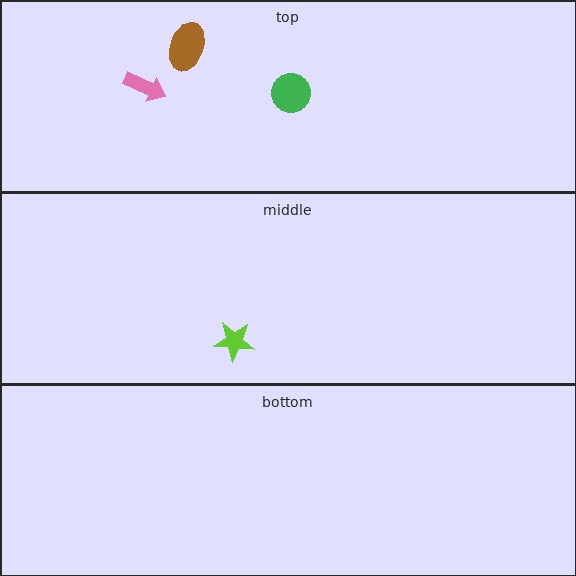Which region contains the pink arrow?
The top region.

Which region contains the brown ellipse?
The top region.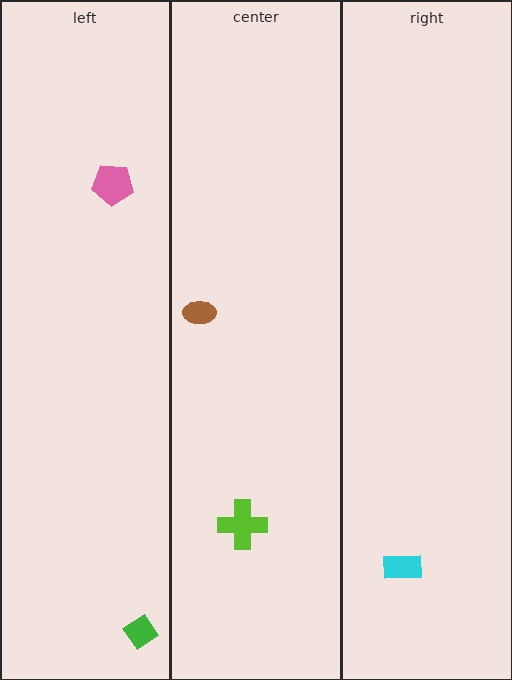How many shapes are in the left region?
2.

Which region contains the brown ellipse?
The center region.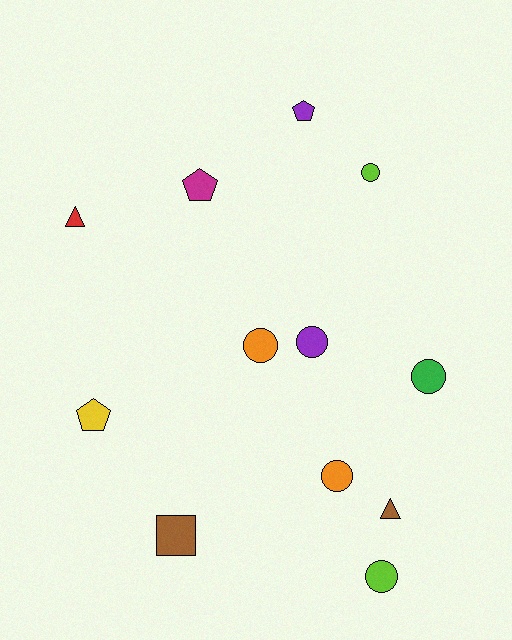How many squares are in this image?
There is 1 square.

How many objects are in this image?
There are 12 objects.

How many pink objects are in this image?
There are no pink objects.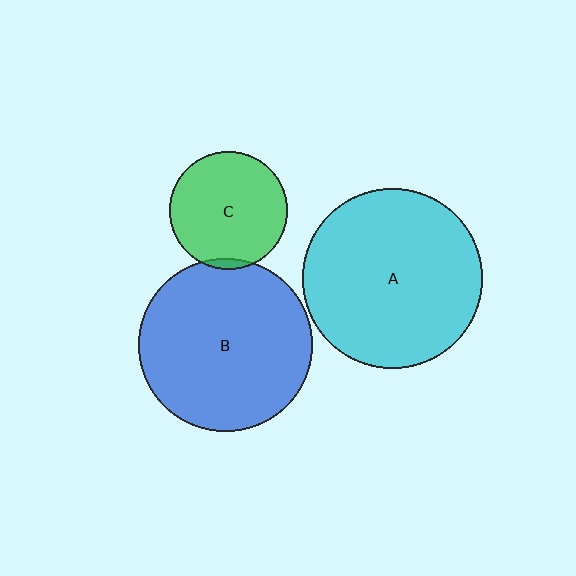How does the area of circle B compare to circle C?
Approximately 2.2 times.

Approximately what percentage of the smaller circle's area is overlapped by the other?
Approximately 5%.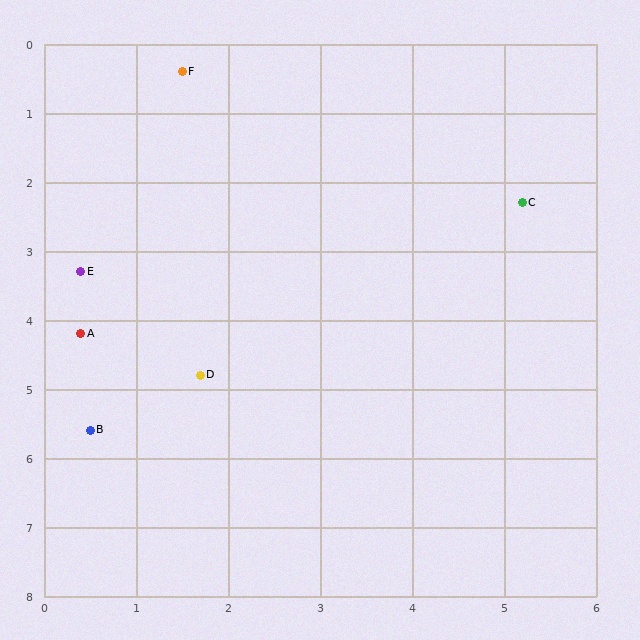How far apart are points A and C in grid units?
Points A and C are about 5.2 grid units apart.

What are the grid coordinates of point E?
Point E is at approximately (0.4, 3.3).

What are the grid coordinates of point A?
Point A is at approximately (0.4, 4.2).